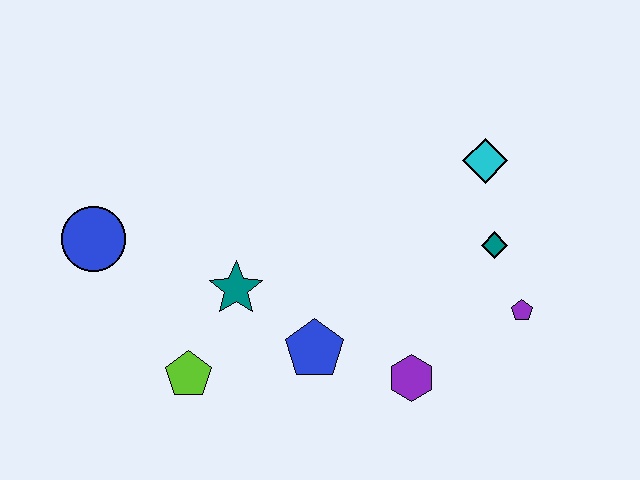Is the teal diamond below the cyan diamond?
Yes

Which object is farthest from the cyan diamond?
The blue circle is farthest from the cyan diamond.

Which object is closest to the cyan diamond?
The teal diamond is closest to the cyan diamond.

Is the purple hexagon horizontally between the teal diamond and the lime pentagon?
Yes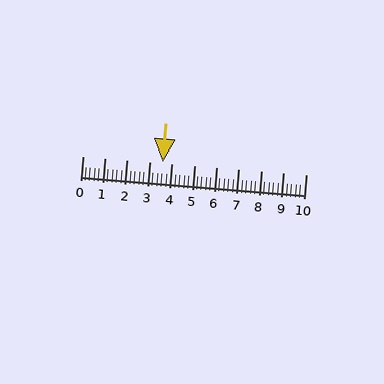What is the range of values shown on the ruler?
The ruler shows values from 0 to 10.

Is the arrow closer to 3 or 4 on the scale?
The arrow is closer to 4.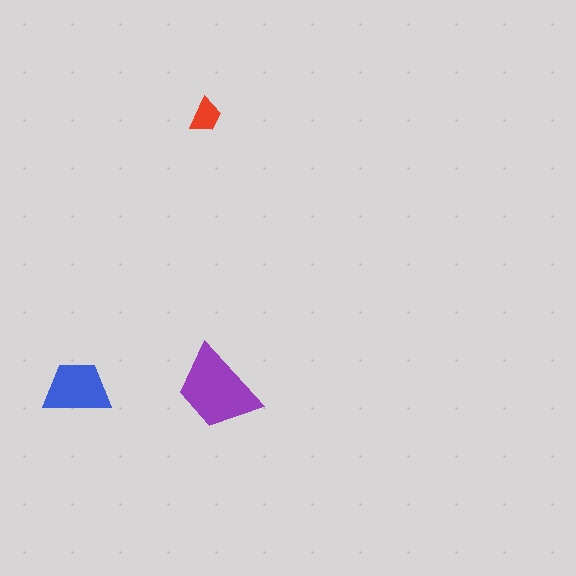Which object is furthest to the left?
The blue trapezoid is leftmost.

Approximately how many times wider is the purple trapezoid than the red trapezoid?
About 2.5 times wider.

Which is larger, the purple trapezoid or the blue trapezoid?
The purple one.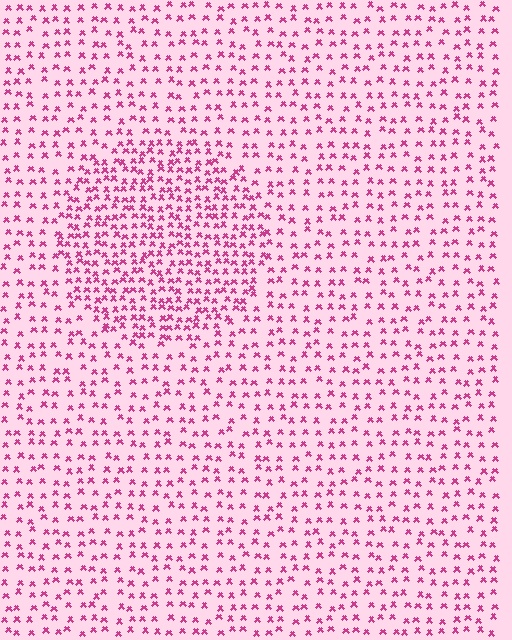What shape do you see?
I see a circle.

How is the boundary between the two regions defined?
The boundary is defined by a change in element density (approximately 1.8x ratio). All elements are the same color, size, and shape.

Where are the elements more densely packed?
The elements are more densely packed inside the circle boundary.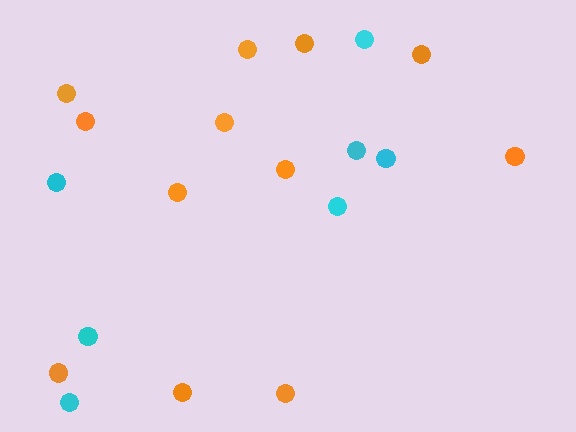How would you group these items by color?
There are 2 groups: one group of cyan circles (7) and one group of orange circles (12).